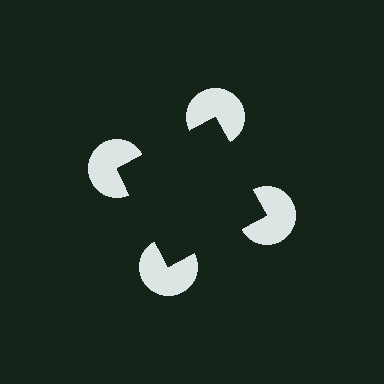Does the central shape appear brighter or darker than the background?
It typically appears slightly darker than the background, even though no actual brightness change is drawn.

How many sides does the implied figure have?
4 sides.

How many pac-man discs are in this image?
There are 4 — one at each vertex of the illusory square.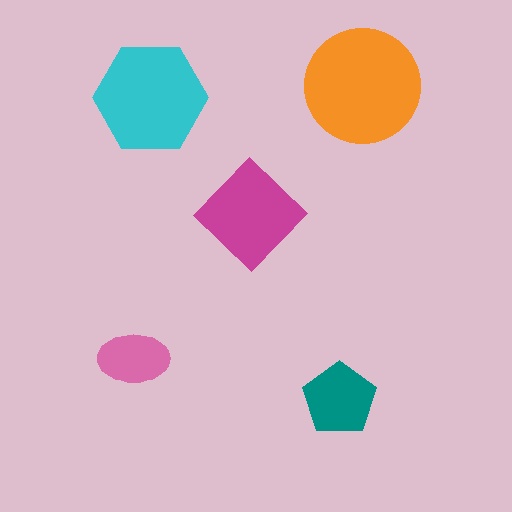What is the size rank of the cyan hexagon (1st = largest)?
2nd.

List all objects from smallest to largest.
The pink ellipse, the teal pentagon, the magenta diamond, the cyan hexagon, the orange circle.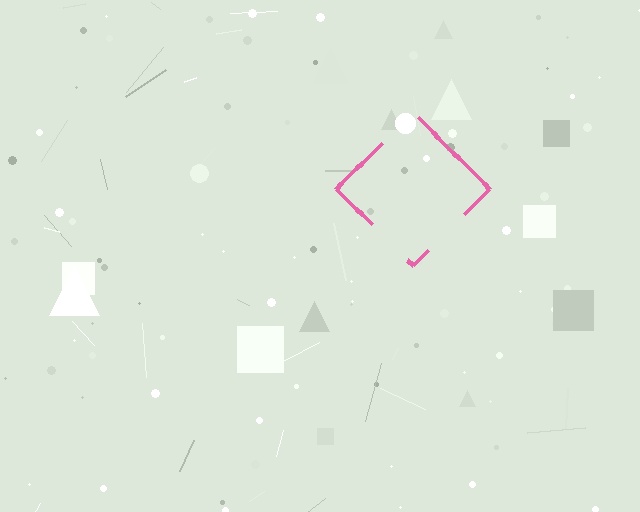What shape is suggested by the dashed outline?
The dashed outline suggests a diamond.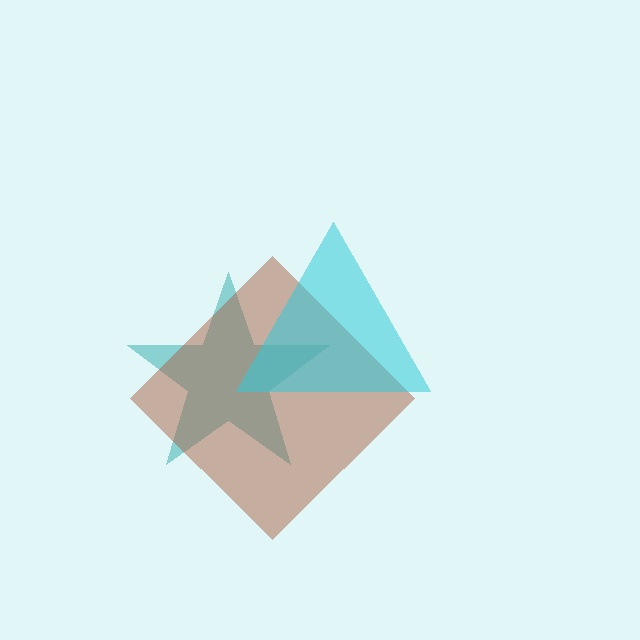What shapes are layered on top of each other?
The layered shapes are: a teal star, a brown diamond, a cyan triangle.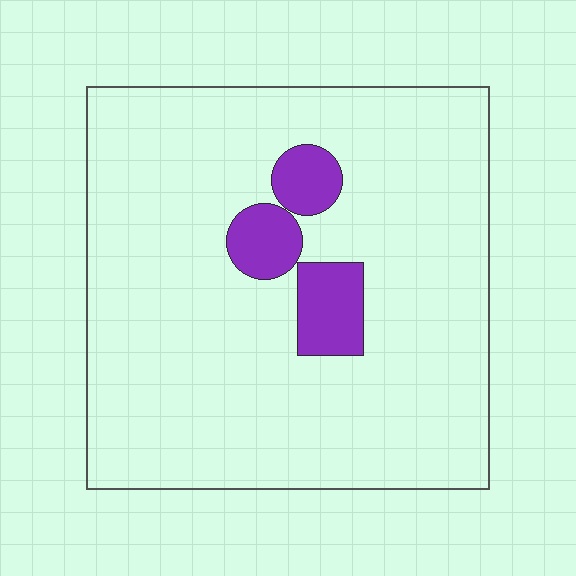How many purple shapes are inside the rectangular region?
3.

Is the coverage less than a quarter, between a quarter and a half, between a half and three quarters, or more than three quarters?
Less than a quarter.